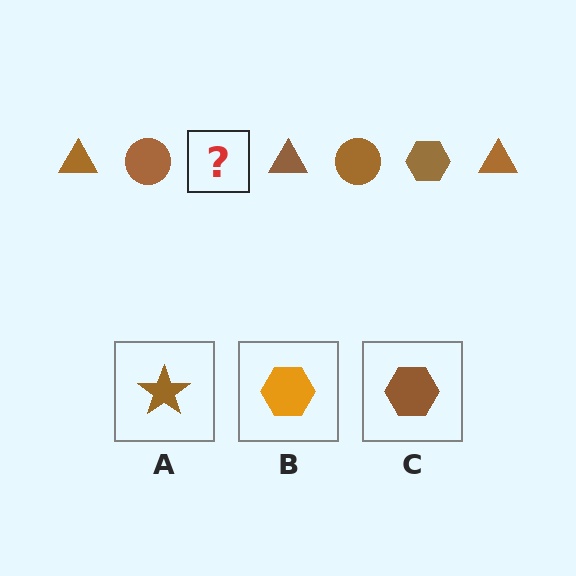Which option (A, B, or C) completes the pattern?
C.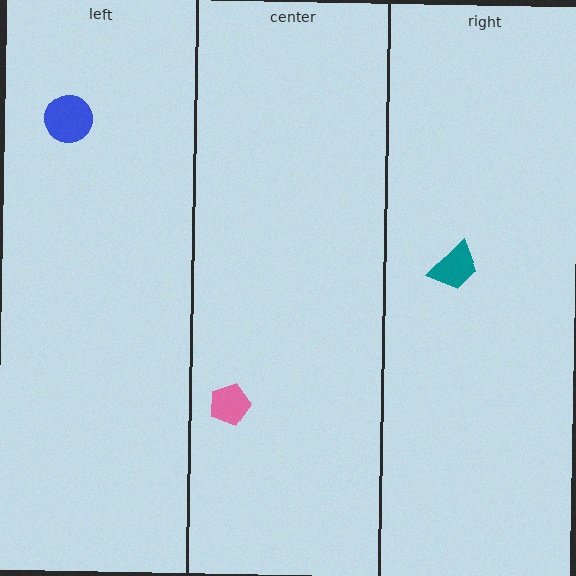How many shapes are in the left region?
1.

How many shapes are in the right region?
1.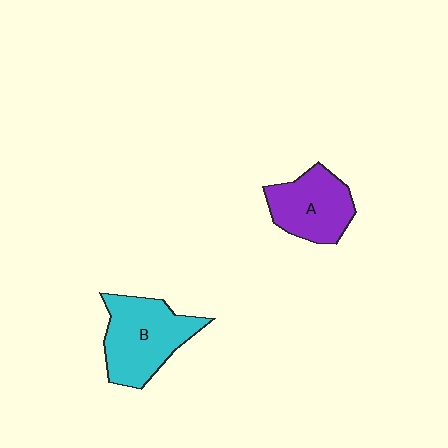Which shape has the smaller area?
Shape A (purple).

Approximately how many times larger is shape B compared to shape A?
Approximately 1.3 times.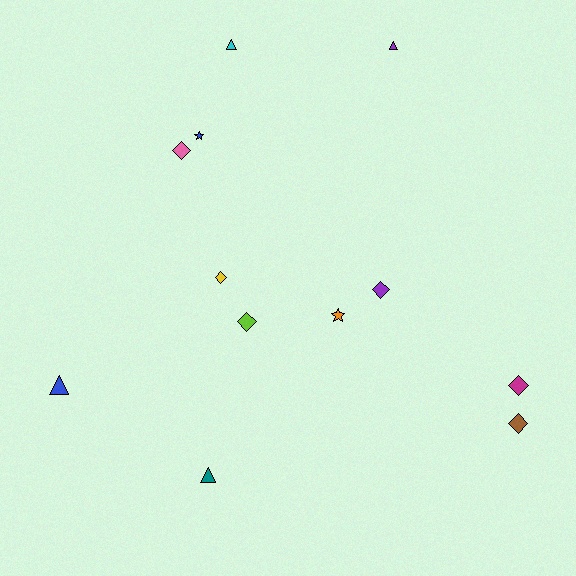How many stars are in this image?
There are 2 stars.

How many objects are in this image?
There are 12 objects.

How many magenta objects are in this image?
There is 1 magenta object.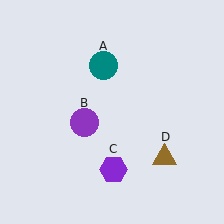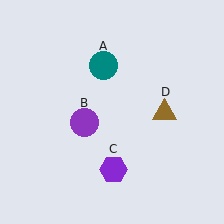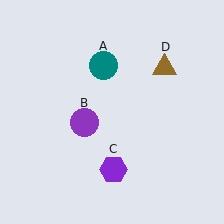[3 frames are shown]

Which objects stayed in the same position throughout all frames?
Teal circle (object A) and purple circle (object B) and purple hexagon (object C) remained stationary.